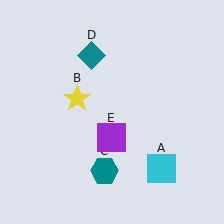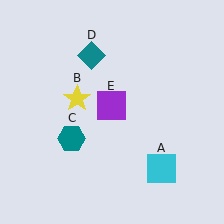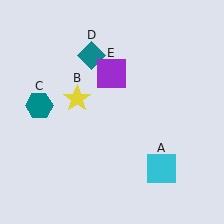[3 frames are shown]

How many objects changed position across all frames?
2 objects changed position: teal hexagon (object C), purple square (object E).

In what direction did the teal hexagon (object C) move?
The teal hexagon (object C) moved up and to the left.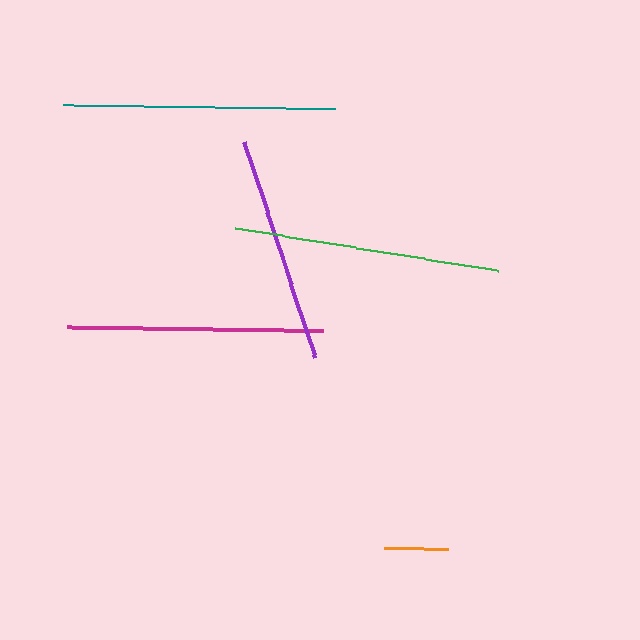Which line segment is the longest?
The teal line is the longest at approximately 272 pixels.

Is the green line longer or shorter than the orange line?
The green line is longer than the orange line.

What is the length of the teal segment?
The teal segment is approximately 272 pixels long.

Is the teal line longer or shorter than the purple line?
The teal line is longer than the purple line.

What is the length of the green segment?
The green segment is approximately 266 pixels long.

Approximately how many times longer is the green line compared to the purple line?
The green line is approximately 1.2 times the length of the purple line.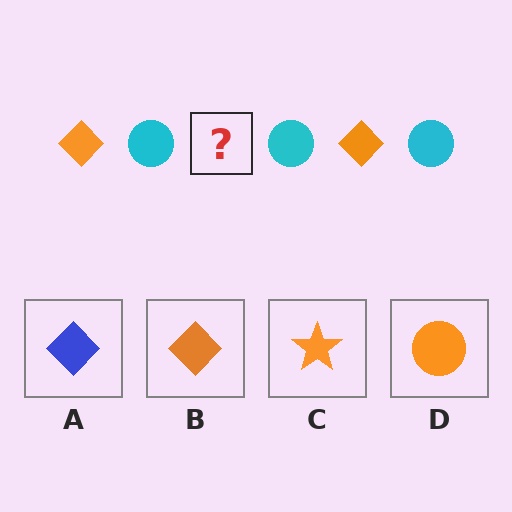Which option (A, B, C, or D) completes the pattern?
B.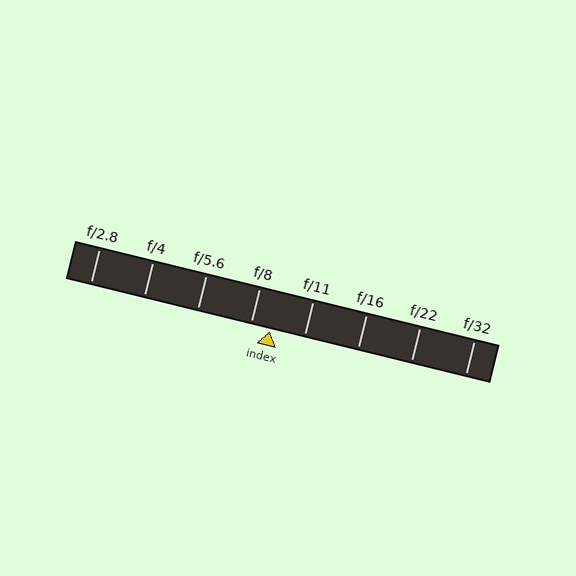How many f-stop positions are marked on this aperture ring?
There are 8 f-stop positions marked.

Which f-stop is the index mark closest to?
The index mark is closest to f/8.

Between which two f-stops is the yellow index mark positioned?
The index mark is between f/8 and f/11.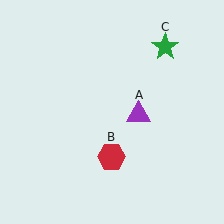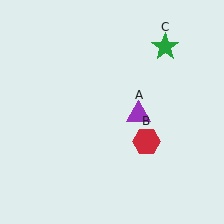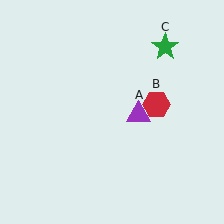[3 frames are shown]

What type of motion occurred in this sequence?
The red hexagon (object B) rotated counterclockwise around the center of the scene.